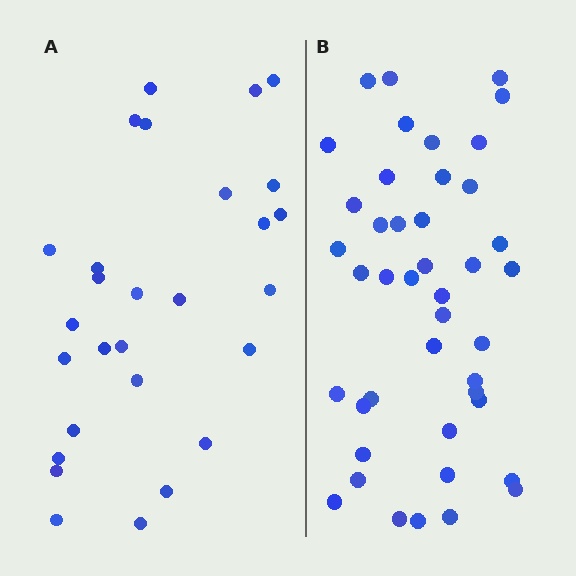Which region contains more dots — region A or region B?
Region B (the right region) has more dots.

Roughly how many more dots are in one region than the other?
Region B has approximately 15 more dots than region A.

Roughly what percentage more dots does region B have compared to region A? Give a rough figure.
About 55% more.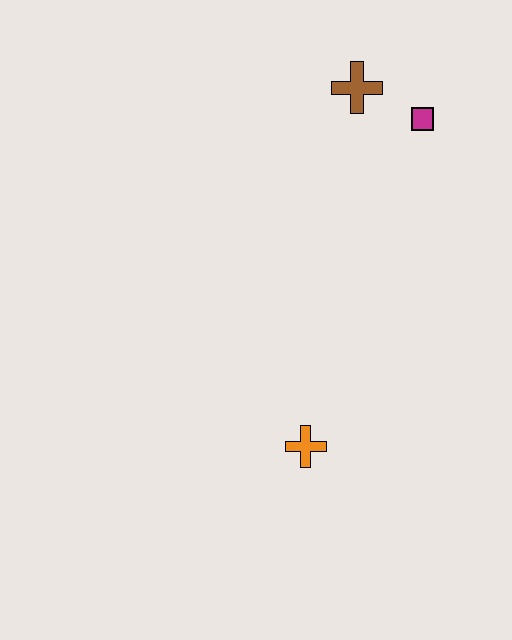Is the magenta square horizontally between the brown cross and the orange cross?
No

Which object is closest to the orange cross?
The magenta square is closest to the orange cross.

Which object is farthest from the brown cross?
The orange cross is farthest from the brown cross.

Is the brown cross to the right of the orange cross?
Yes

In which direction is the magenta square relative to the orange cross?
The magenta square is above the orange cross.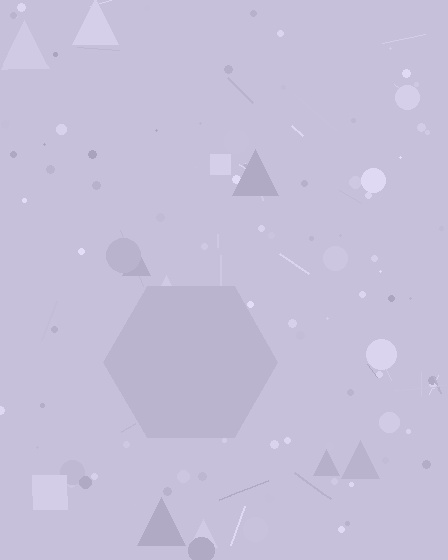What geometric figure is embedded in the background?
A hexagon is embedded in the background.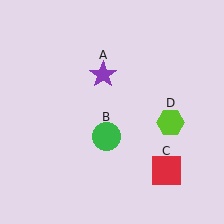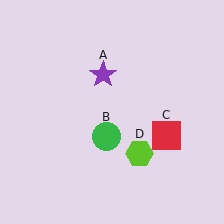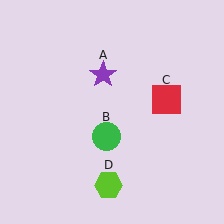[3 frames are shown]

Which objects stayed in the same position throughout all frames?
Purple star (object A) and green circle (object B) remained stationary.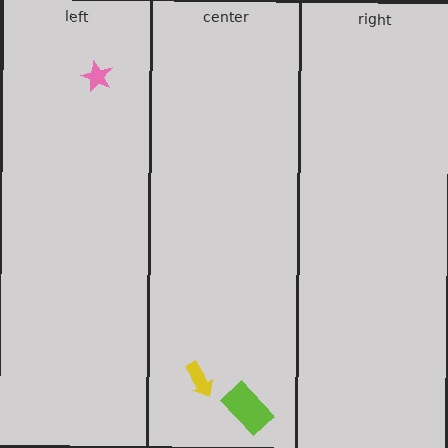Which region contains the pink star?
The left region.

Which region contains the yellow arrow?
The center region.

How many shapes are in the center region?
2.